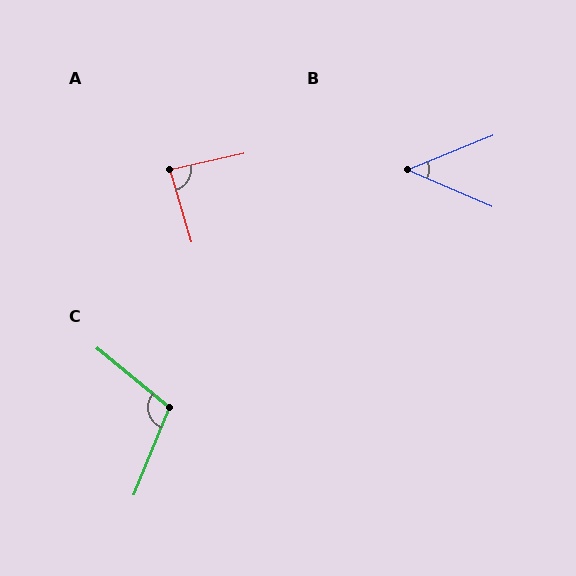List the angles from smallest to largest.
B (45°), A (86°), C (108°).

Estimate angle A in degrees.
Approximately 86 degrees.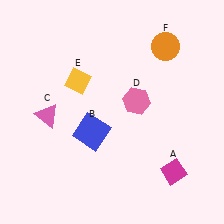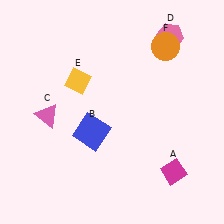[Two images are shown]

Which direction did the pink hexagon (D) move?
The pink hexagon (D) moved up.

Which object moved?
The pink hexagon (D) moved up.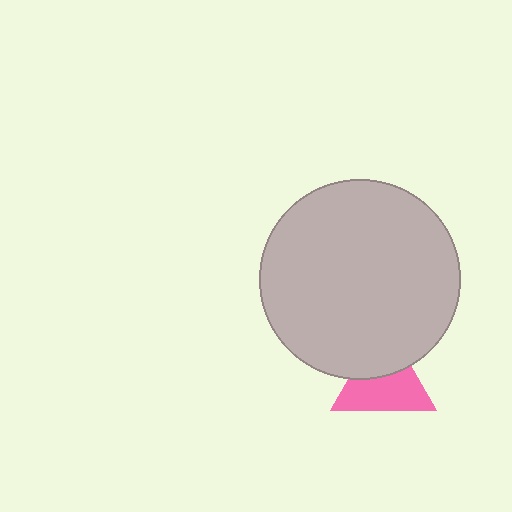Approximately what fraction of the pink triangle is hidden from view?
Roughly 38% of the pink triangle is hidden behind the light gray circle.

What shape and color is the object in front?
The object in front is a light gray circle.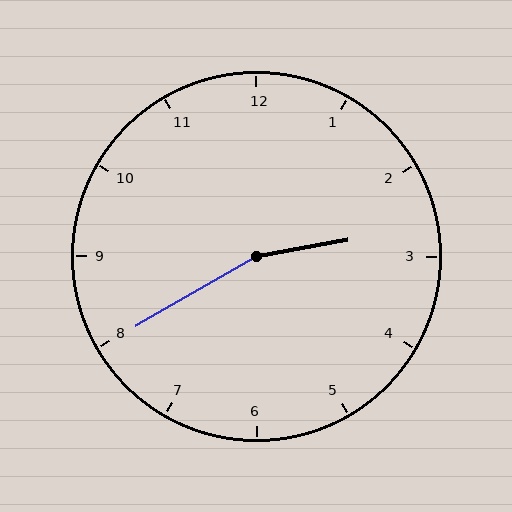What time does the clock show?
2:40.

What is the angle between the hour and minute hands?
Approximately 160 degrees.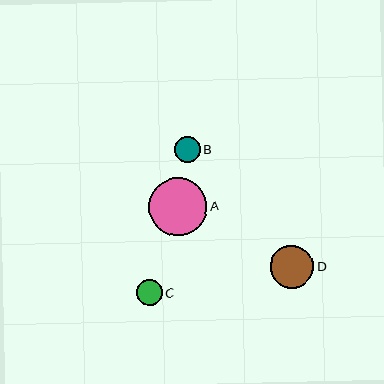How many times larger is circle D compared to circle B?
Circle D is approximately 1.7 times the size of circle B.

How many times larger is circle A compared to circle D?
Circle A is approximately 1.4 times the size of circle D.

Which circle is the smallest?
Circle C is the smallest with a size of approximately 25 pixels.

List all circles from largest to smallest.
From largest to smallest: A, D, B, C.